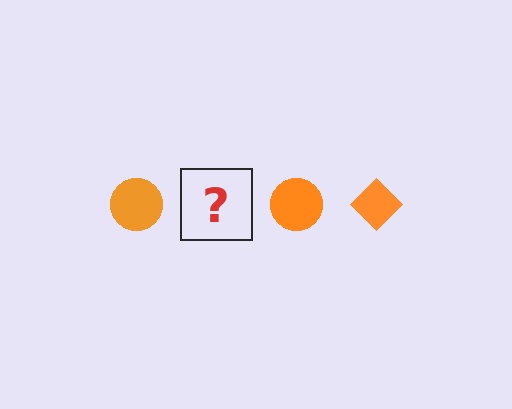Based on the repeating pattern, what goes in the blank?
The blank should be an orange diamond.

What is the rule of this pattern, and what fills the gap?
The rule is that the pattern cycles through circle, diamond shapes in orange. The gap should be filled with an orange diamond.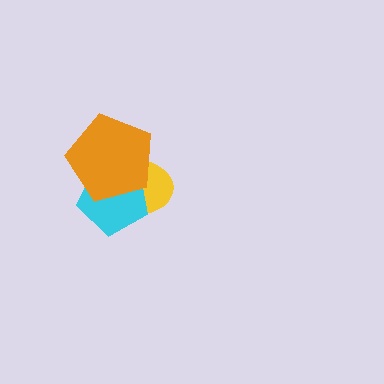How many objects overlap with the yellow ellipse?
2 objects overlap with the yellow ellipse.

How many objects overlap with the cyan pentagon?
2 objects overlap with the cyan pentagon.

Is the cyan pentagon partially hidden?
Yes, it is partially covered by another shape.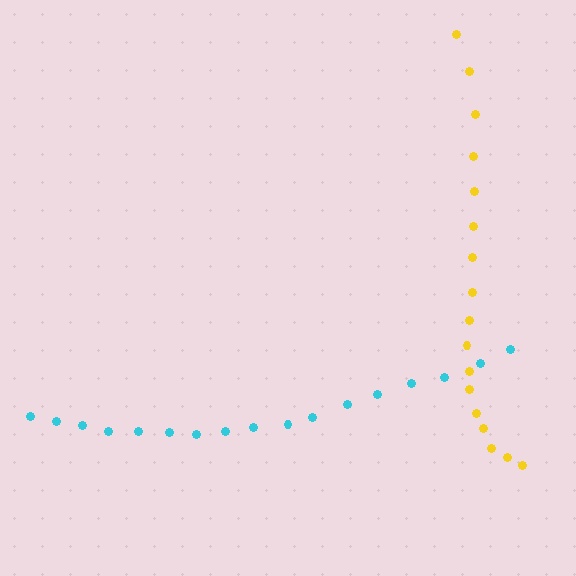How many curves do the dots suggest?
There are 2 distinct paths.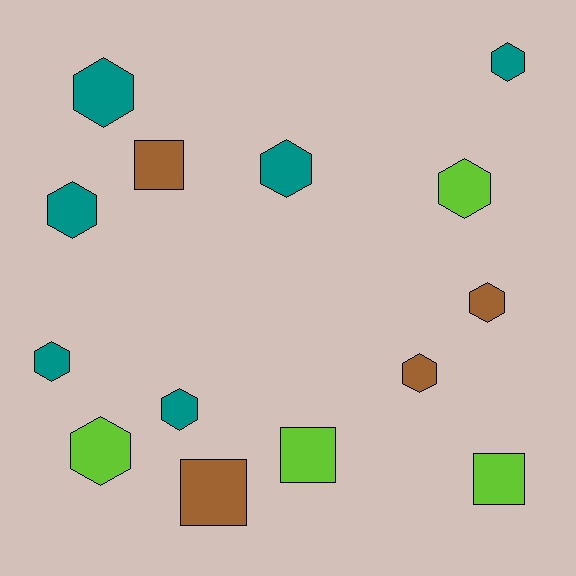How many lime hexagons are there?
There are 2 lime hexagons.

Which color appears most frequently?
Teal, with 6 objects.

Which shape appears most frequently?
Hexagon, with 10 objects.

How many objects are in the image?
There are 14 objects.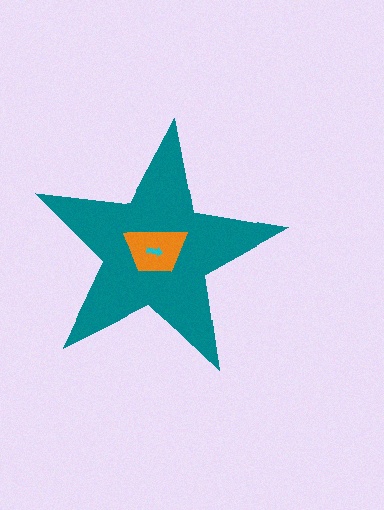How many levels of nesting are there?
3.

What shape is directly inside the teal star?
The orange trapezoid.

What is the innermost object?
The cyan arrow.